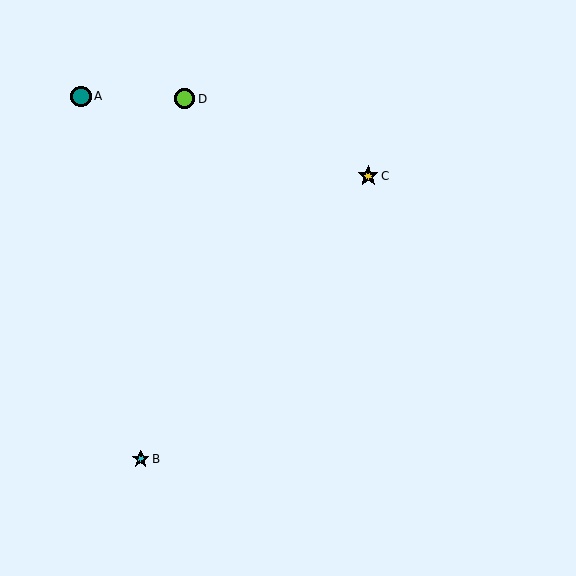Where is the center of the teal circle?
The center of the teal circle is at (81, 96).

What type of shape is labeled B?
Shape B is a cyan star.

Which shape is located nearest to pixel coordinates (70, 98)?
The teal circle (labeled A) at (81, 96) is nearest to that location.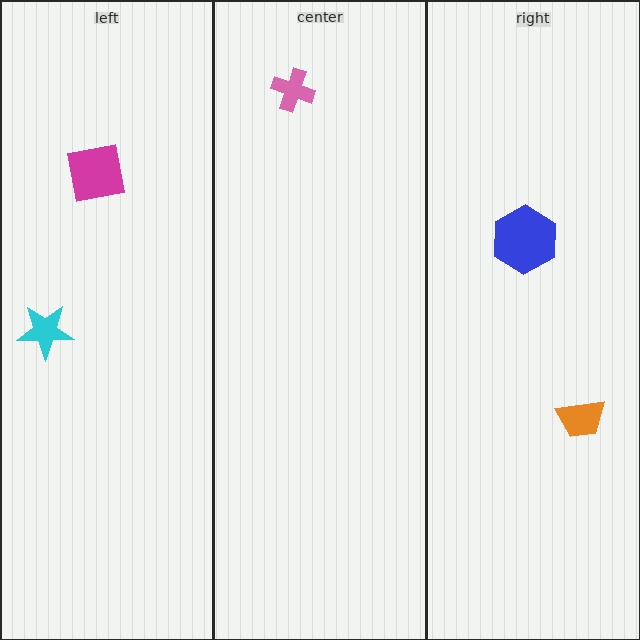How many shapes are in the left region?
2.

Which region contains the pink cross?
The center region.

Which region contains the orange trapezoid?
The right region.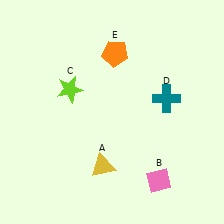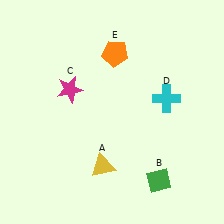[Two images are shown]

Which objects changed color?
B changed from pink to green. C changed from lime to magenta. D changed from teal to cyan.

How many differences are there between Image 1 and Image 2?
There are 3 differences between the two images.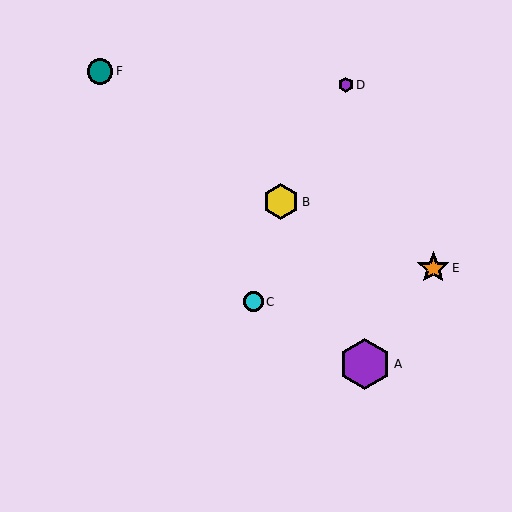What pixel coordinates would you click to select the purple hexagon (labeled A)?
Click at (365, 364) to select the purple hexagon A.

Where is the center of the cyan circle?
The center of the cyan circle is at (253, 302).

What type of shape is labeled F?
Shape F is a teal circle.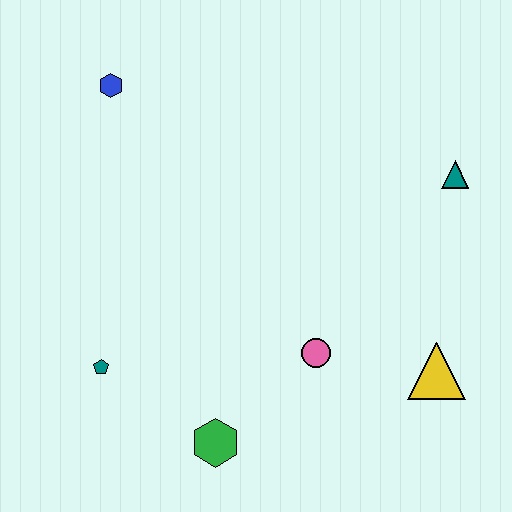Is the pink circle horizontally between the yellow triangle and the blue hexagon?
Yes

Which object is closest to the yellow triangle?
The pink circle is closest to the yellow triangle.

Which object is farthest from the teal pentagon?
The teal triangle is farthest from the teal pentagon.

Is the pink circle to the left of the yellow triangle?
Yes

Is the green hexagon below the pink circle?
Yes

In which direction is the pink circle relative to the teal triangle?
The pink circle is below the teal triangle.